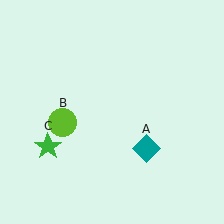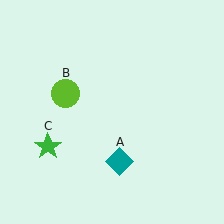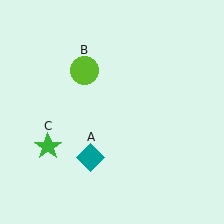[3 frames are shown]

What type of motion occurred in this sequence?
The teal diamond (object A), lime circle (object B) rotated clockwise around the center of the scene.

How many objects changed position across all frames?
2 objects changed position: teal diamond (object A), lime circle (object B).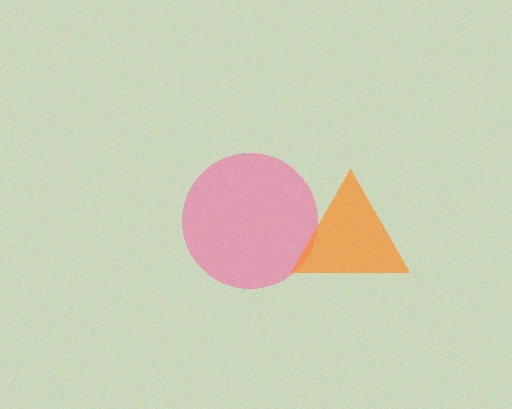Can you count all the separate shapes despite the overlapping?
Yes, there are 2 separate shapes.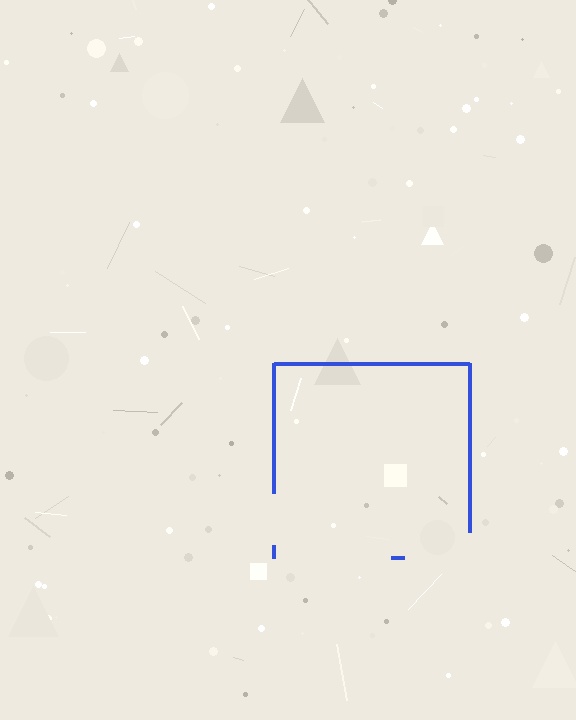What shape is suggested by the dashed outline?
The dashed outline suggests a square.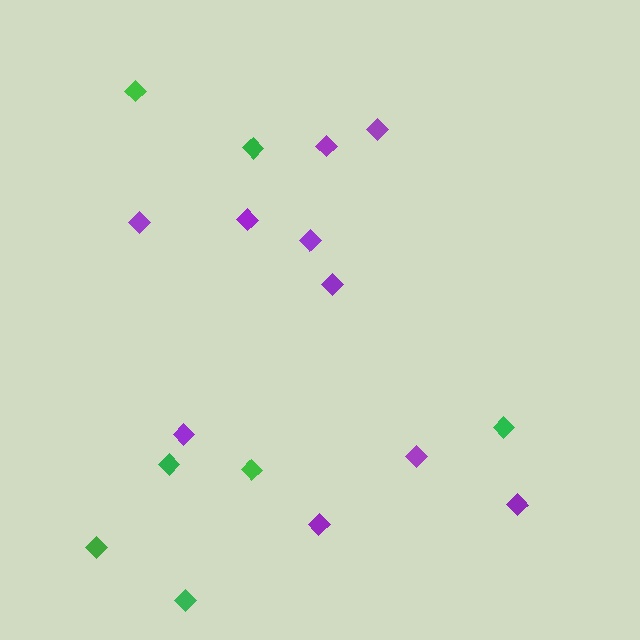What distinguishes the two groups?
There are 2 groups: one group of purple diamonds (10) and one group of green diamonds (7).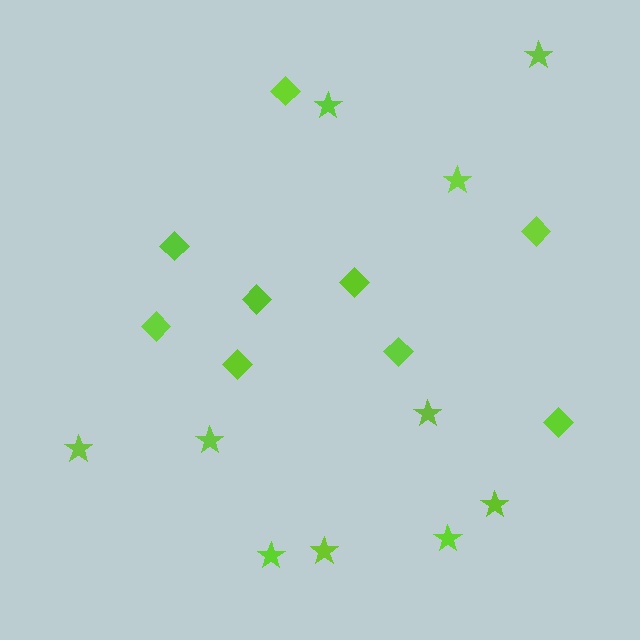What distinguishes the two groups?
There are 2 groups: one group of stars (10) and one group of diamonds (9).